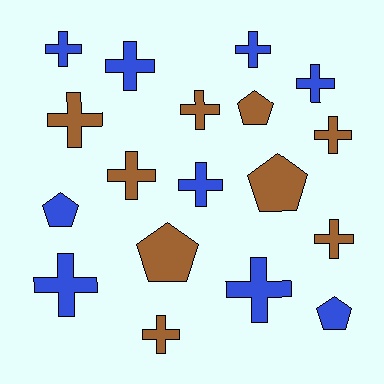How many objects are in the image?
There are 18 objects.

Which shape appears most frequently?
Cross, with 13 objects.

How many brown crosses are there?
There are 6 brown crosses.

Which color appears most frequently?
Brown, with 9 objects.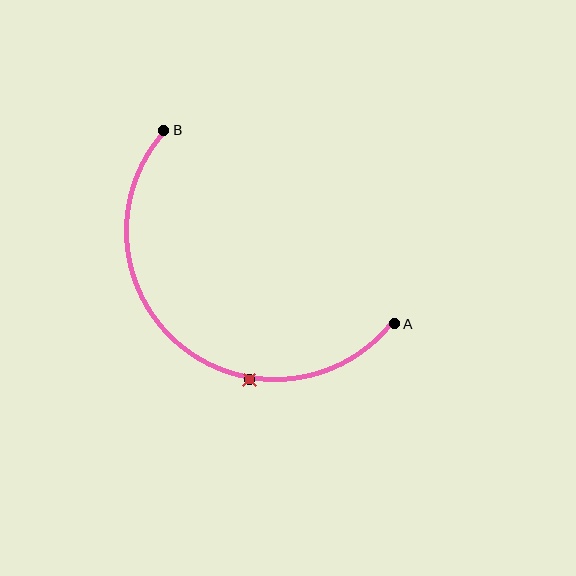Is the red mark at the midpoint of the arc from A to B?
No. The red mark lies on the arc but is closer to endpoint A. The arc midpoint would be at the point on the curve equidistant along the arc from both A and B.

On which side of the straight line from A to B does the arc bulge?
The arc bulges below and to the left of the straight line connecting A and B.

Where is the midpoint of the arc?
The arc midpoint is the point on the curve farthest from the straight line joining A and B. It sits below and to the left of that line.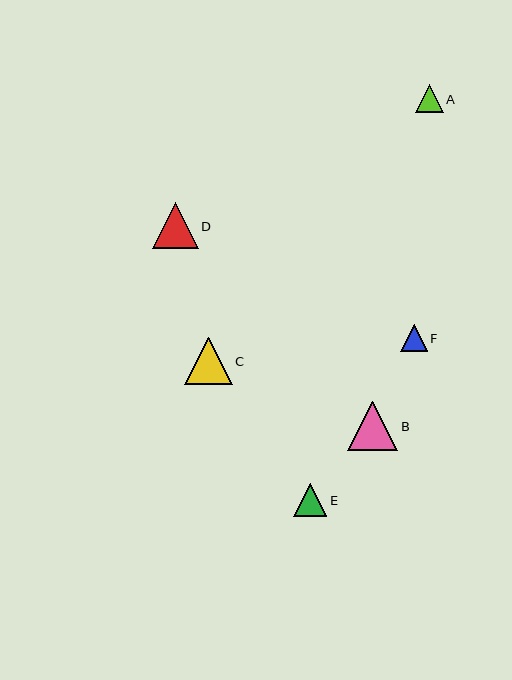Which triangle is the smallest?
Triangle F is the smallest with a size of approximately 26 pixels.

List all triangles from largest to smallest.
From largest to smallest: B, C, D, E, A, F.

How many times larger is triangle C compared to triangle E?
Triangle C is approximately 1.4 times the size of triangle E.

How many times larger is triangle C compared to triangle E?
Triangle C is approximately 1.4 times the size of triangle E.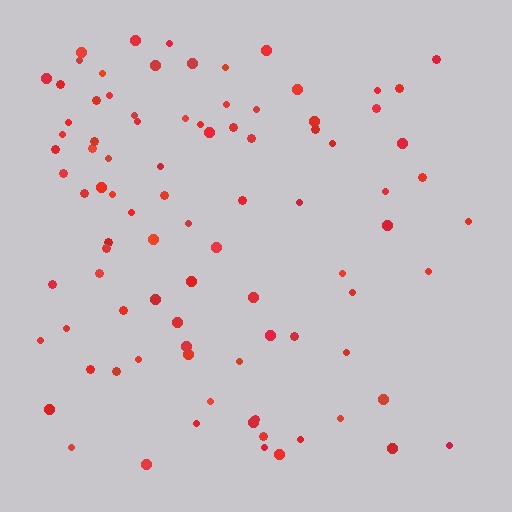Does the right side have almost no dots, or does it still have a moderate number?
Still a moderate number, just noticeably fewer than the left.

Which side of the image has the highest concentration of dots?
The left.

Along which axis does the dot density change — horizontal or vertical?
Horizontal.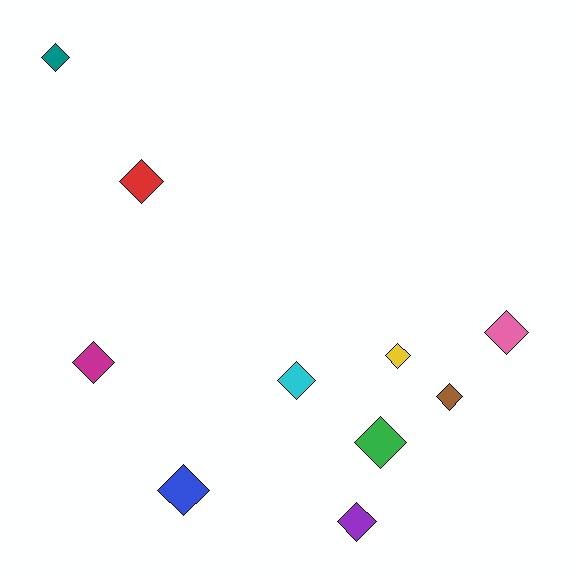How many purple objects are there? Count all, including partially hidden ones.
There is 1 purple object.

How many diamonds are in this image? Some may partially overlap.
There are 10 diamonds.